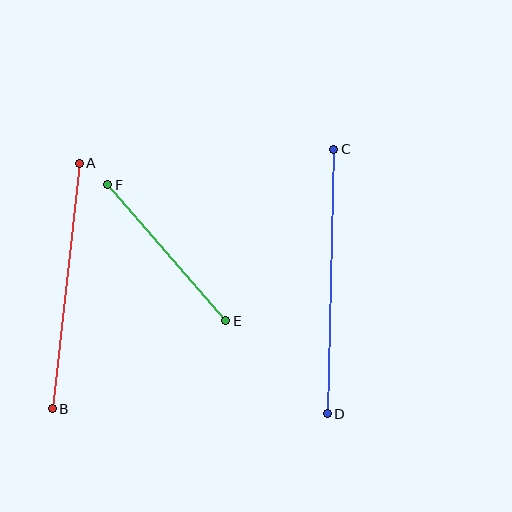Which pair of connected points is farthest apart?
Points C and D are farthest apart.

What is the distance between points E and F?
The distance is approximately 180 pixels.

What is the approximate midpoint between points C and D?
The midpoint is at approximately (330, 282) pixels.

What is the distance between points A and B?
The distance is approximately 247 pixels.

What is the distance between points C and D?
The distance is approximately 265 pixels.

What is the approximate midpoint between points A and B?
The midpoint is at approximately (66, 286) pixels.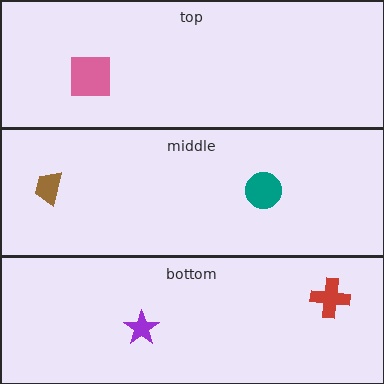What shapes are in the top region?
The pink square.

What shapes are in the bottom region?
The red cross, the purple star.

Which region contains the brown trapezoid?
The middle region.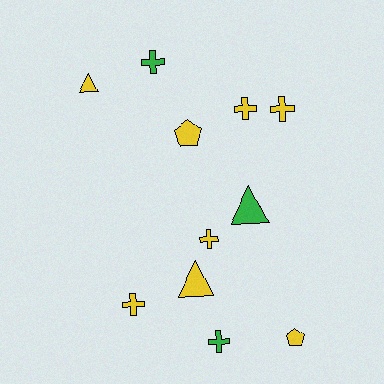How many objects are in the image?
There are 11 objects.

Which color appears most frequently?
Yellow, with 8 objects.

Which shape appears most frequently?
Cross, with 6 objects.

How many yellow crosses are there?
There are 4 yellow crosses.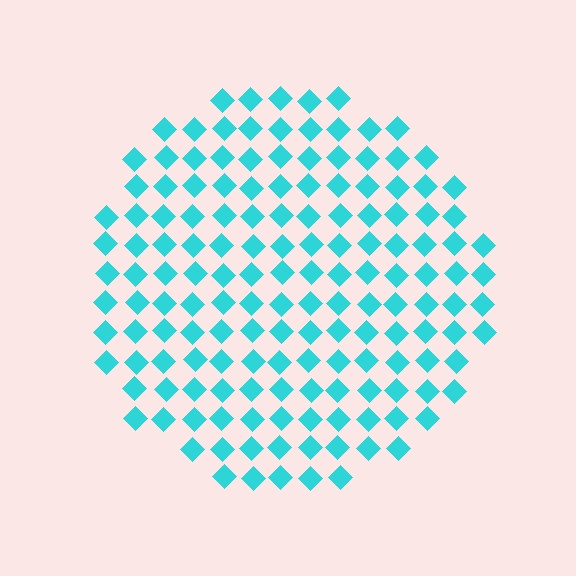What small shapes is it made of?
It is made of small diamonds.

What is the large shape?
The large shape is a circle.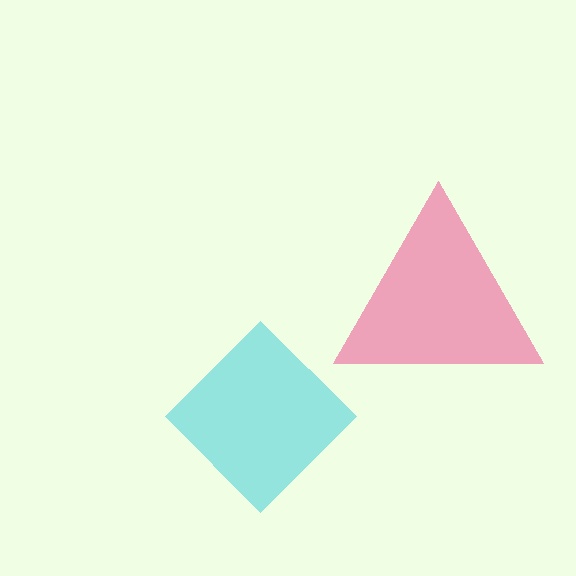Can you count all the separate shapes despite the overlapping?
Yes, there are 2 separate shapes.